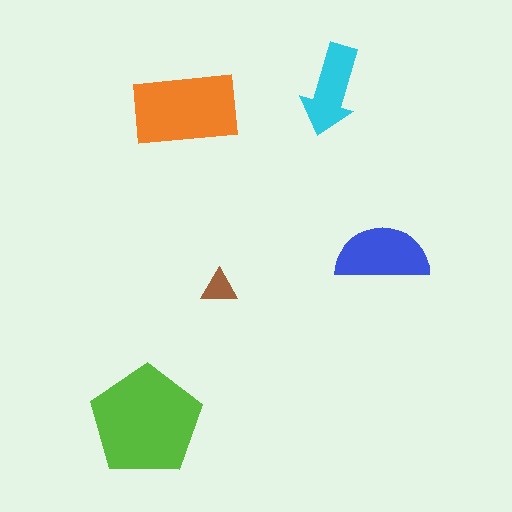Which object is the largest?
The lime pentagon.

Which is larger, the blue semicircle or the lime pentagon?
The lime pentagon.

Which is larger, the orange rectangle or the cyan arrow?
The orange rectangle.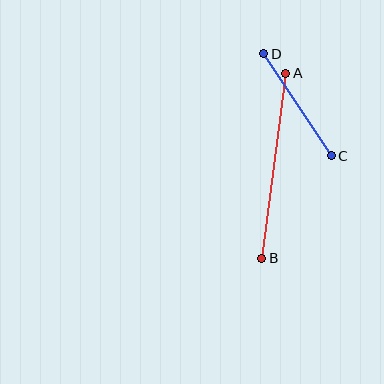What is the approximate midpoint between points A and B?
The midpoint is at approximately (274, 166) pixels.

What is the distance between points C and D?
The distance is approximately 122 pixels.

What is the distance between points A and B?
The distance is approximately 186 pixels.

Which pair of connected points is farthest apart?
Points A and B are farthest apart.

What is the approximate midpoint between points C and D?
The midpoint is at approximately (297, 105) pixels.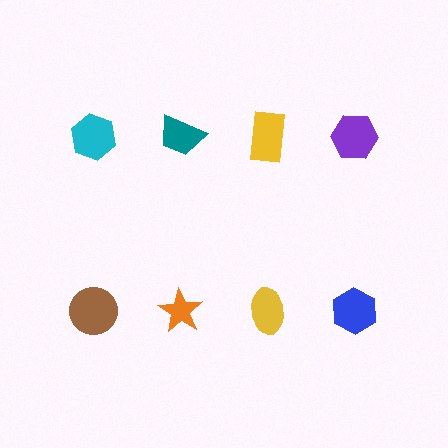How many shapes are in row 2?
4 shapes.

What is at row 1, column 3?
A yellow rectangle.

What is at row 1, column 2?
A teal trapezoid.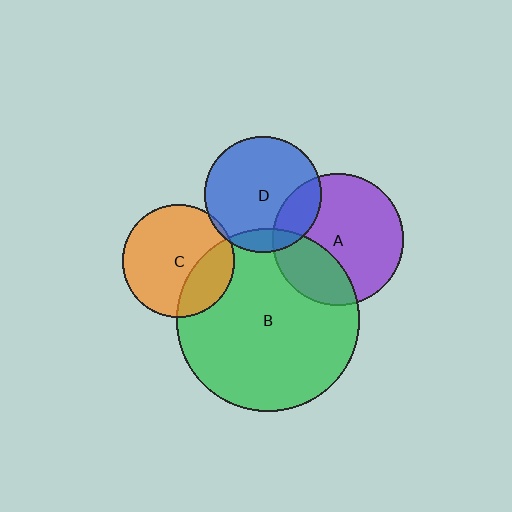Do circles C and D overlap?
Yes.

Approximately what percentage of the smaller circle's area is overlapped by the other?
Approximately 5%.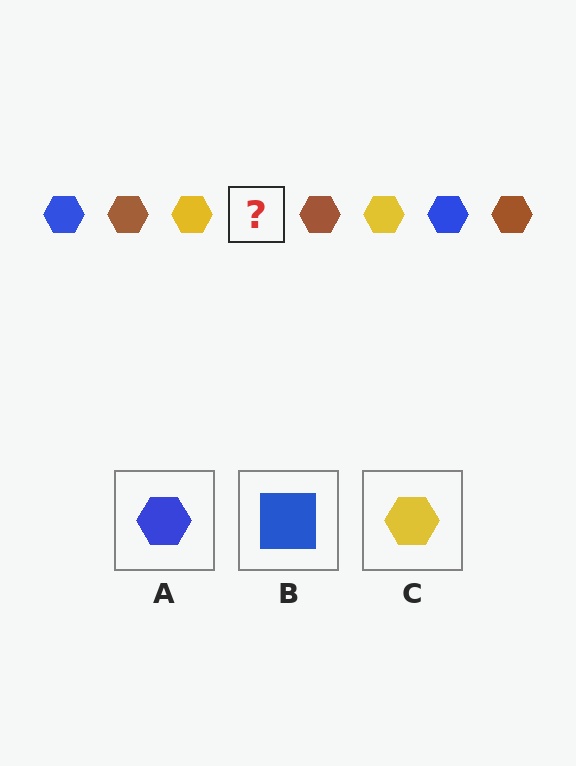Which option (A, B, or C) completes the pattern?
A.